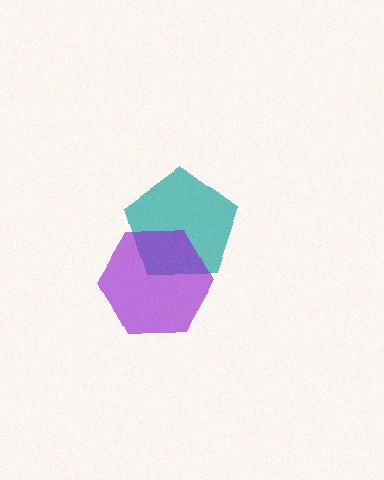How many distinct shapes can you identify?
There are 2 distinct shapes: a teal pentagon, a purple hexagon.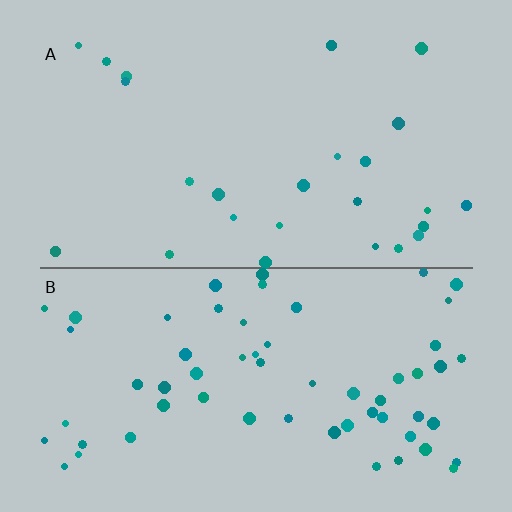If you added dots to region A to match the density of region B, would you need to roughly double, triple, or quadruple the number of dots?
Approximately double.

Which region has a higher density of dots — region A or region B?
B (the bottom).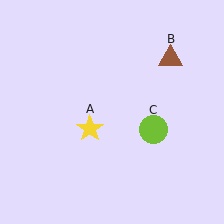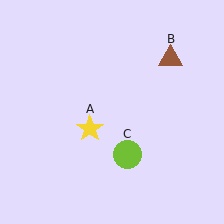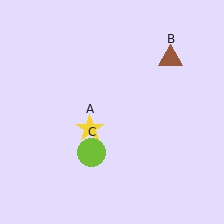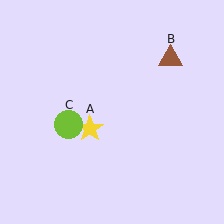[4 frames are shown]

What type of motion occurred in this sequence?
The lime circle (object C) rotated clockwise around the center of the scene.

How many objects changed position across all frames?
1 object changed position: lime circle (object C).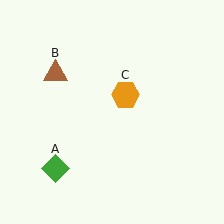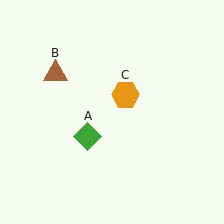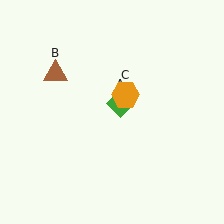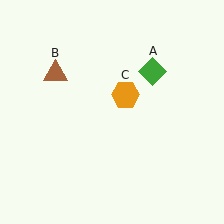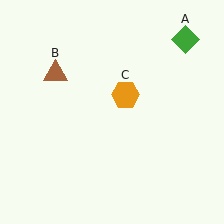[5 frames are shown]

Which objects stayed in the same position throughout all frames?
Brown triangle (object B) and orange hexagon (object C) remained stationary.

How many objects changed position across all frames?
1 object changed position: green diamond (object A).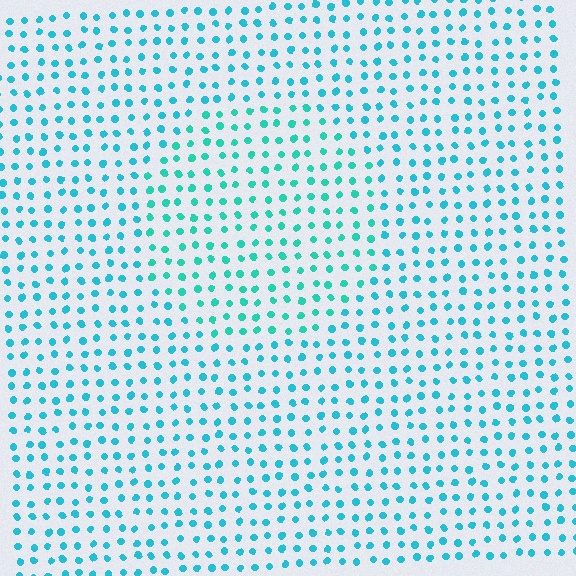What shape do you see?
I see a circle.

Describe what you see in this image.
The image is filled with small cyan elements in a uniform arrangement. A circle-shaped region is visible where the elements are tinted to a slightly different hue, forming a subtle color boundary.